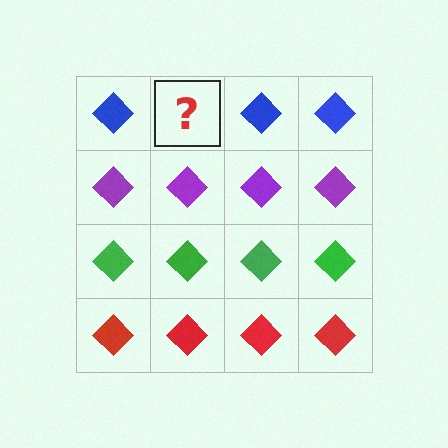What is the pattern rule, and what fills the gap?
The rule is that each row has a consistent color. The gap should be filled with a blue diamond.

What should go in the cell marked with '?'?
The missing cell should contain a blue diamond.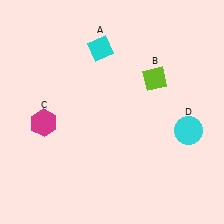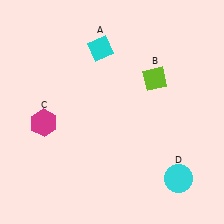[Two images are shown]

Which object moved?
The cyan circle (D) moved down.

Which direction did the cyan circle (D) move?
The cyan circle (D) moved down.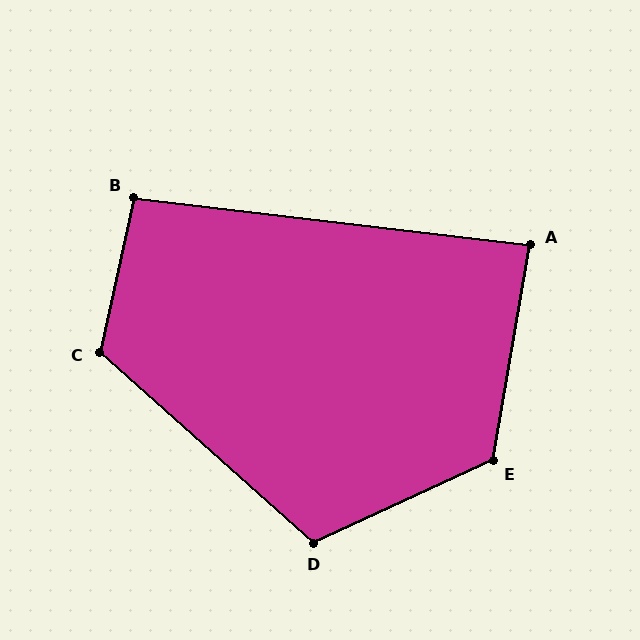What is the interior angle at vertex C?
Approximately 119 degrees (obtuse).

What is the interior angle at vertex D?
Approximately 114 degrees (obtuse).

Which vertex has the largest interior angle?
E, at approximately 124 degrees.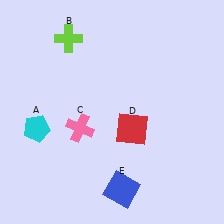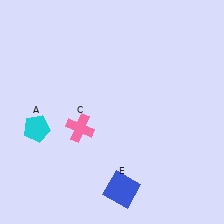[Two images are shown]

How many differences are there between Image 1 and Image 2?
There are 2 differences between the two images.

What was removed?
The lime cross (B), the red square (D) were removed in Image 2.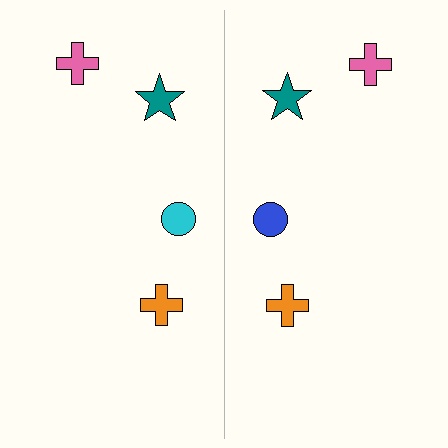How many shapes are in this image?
There are 8 shapes in this image.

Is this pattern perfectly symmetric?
No, the pattern is not perfectly symmetric. The blue circle on the right side breaks the symmetry — its mirror counterpart is cyan.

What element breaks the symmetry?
The blue circle on the right side breaks the symmetry — its mirror counterpart is cyan.